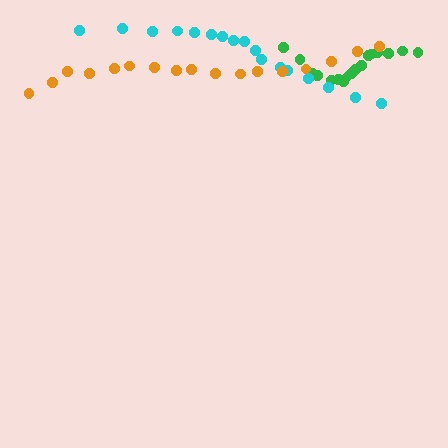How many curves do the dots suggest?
There are 3 distinct paths.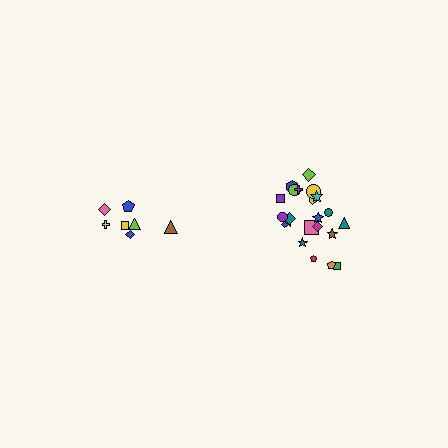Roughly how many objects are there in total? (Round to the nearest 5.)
Roughly 30 objects in total.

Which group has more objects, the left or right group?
The right group.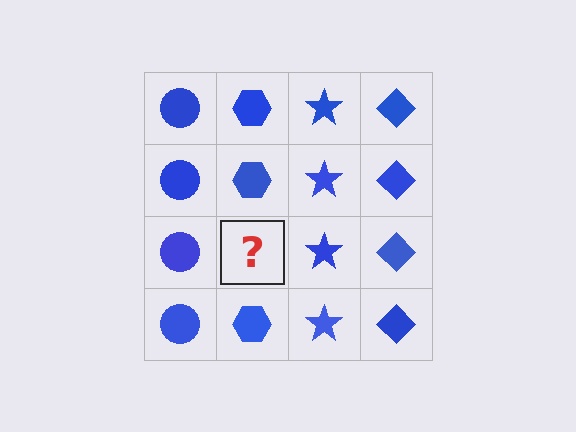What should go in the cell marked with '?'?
The missing cell should contain a blue hexagon.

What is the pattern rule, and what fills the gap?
The rule is that each column has a consistent shape. The gap should be filled with a blue hexagon.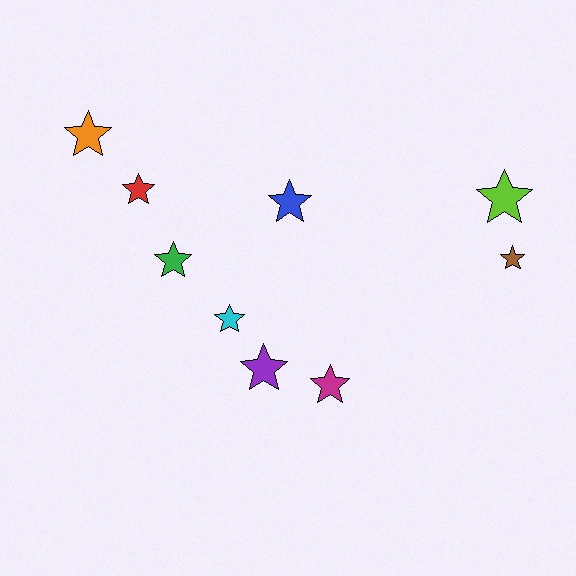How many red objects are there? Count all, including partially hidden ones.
There is 1 red object.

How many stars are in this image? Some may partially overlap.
There are 9 stars.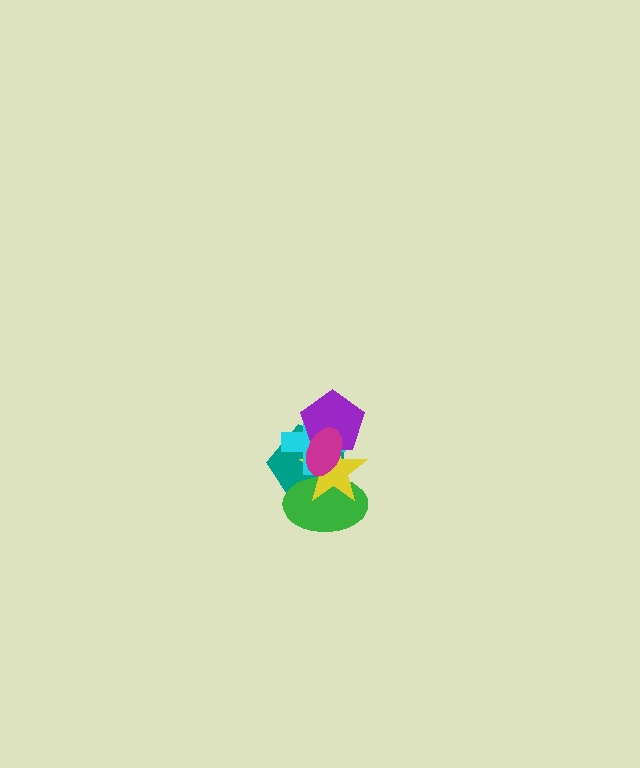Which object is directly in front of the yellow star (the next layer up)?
The cyan cross is directly in front of the yellow star.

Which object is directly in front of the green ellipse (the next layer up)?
The yellow star is directly in front of the green ellipse.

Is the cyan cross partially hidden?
Yes, it is partially covered by another shape.